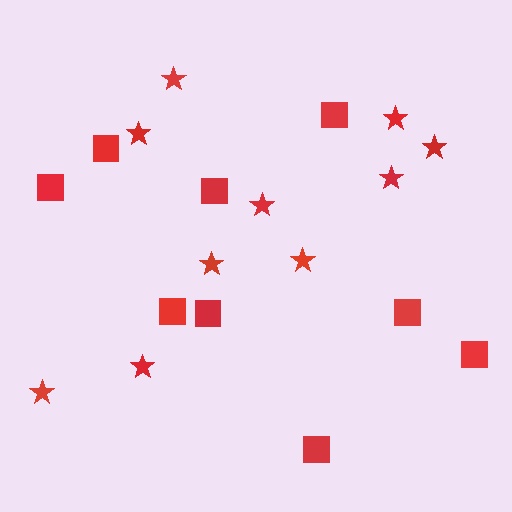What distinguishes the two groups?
There are 2 groups: one group of stars (10) and one group of squares (9).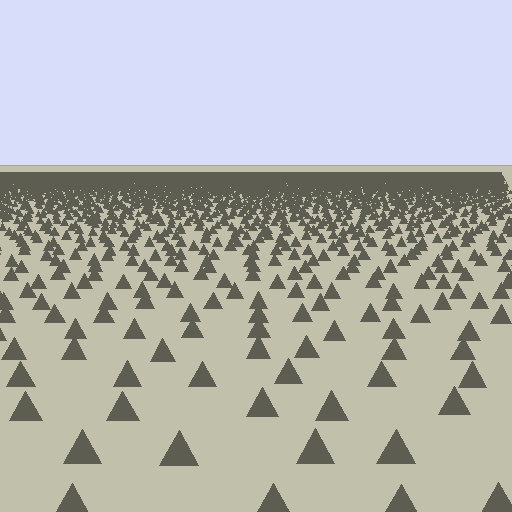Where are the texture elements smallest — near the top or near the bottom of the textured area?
Near the top.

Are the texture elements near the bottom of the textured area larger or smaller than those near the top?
Larger. Near the bottom, elements are closer to the viewer and appear at a bigger on-screen size.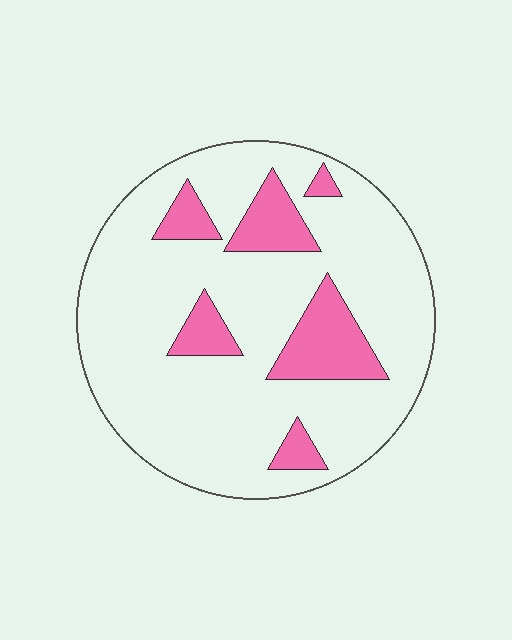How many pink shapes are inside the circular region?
6.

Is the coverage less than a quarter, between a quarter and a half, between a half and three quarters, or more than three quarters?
Less than a quarter.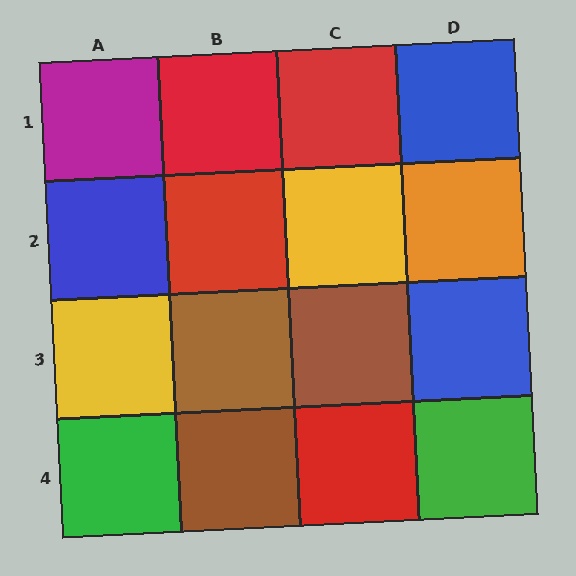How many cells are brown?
3 cells are brown.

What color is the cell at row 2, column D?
Orange.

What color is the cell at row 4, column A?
Green.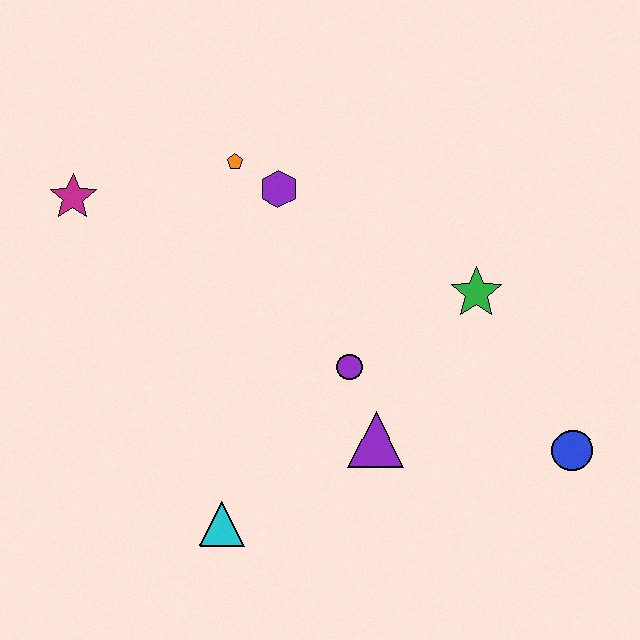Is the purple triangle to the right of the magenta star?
Yes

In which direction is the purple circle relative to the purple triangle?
The purple circle is above the purple triangle.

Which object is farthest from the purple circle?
The magenta star is farthest from the purple circle.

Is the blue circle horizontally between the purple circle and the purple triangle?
No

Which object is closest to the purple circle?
The purple triangle is closest to the purple circle.